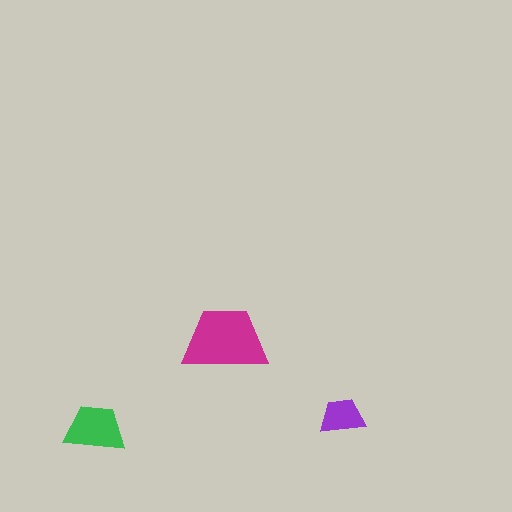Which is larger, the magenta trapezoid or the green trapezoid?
The magenta one.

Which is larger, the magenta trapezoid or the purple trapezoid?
The magenta one.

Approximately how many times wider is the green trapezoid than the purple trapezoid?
About 1.5 times wider.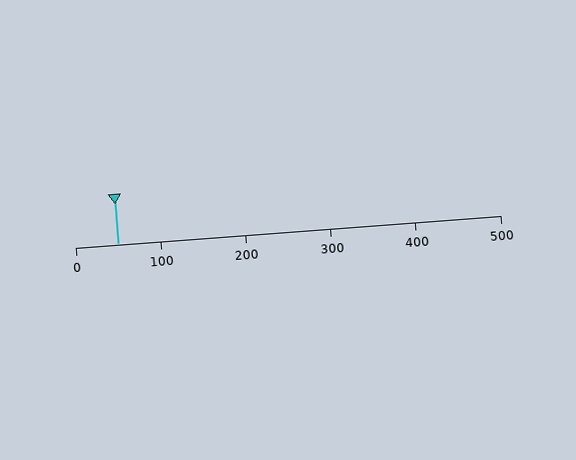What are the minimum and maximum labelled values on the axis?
The axis runs from 0 to 500.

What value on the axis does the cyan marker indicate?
The marker indicates approximately 50.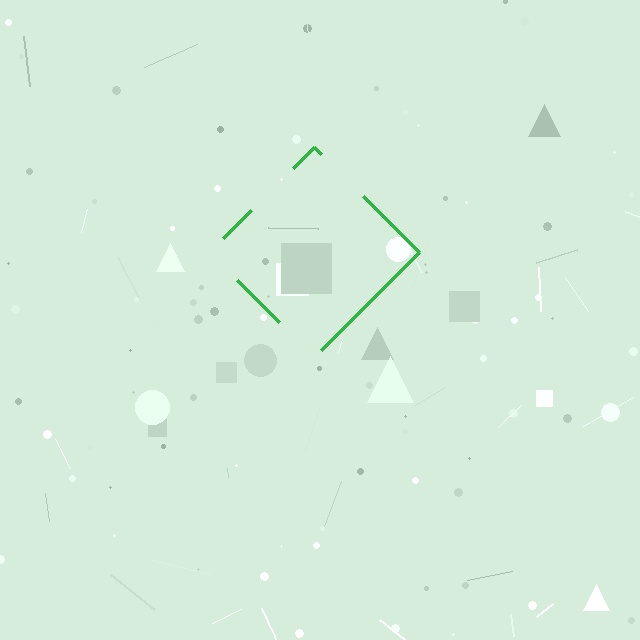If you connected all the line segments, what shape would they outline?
They would outline a diamond.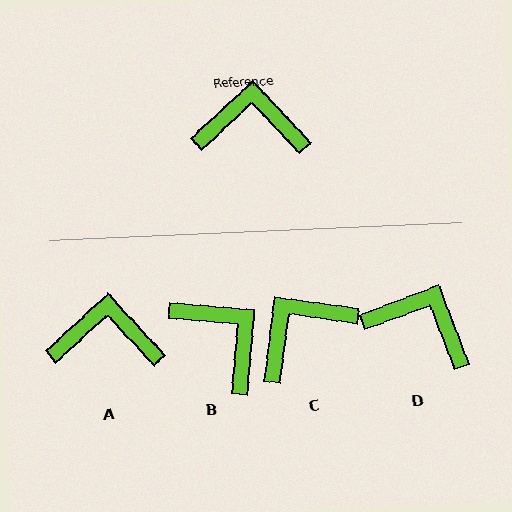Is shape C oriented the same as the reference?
No, it is off by about 39 degrees.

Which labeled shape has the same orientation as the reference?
A.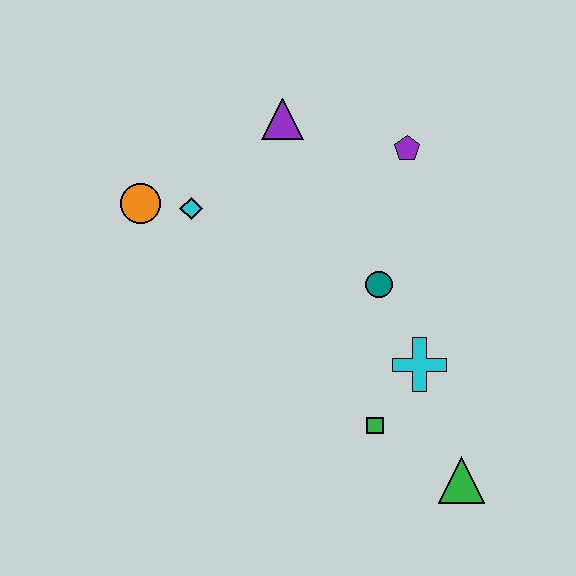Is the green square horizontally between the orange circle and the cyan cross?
Yes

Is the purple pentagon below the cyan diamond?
No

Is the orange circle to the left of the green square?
Yes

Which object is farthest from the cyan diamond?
The green triangle is farthest from the cyan diamond.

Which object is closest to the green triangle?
The green square is closest to the green triangle.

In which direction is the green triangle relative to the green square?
The green triangle is to the right of the green square.